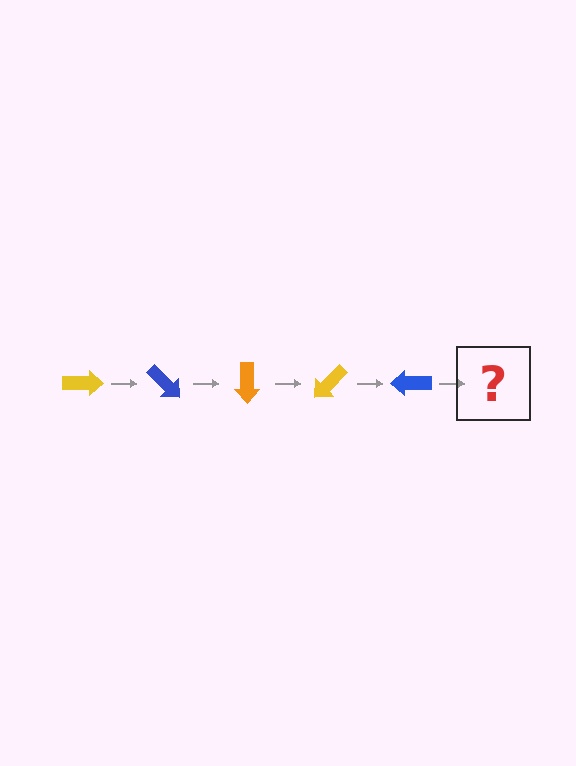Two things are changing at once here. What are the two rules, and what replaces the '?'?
The two rules are that it rotates 45 degrees each step and the color cycles through yellow, blue, and orange. The '?' should be an orange arrow, rotated 225 degrees from the start.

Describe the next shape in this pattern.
It should be an orange arrow, rotated 225 degrees from the start.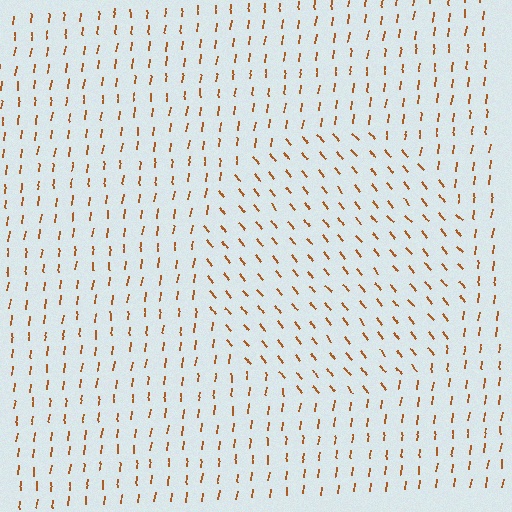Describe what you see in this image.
The image is filled with small brown line segments. A circle region in the image has lines oriented differently from the surrounding lines, creating a visible texture boundary.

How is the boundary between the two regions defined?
The boundary is defined purely by a change in line orientation (approximately 45 degrees difference). All lines are the same color and thickness.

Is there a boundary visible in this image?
Yes, there is a texture boundary formed by a change in line orientation.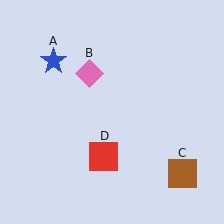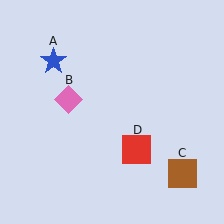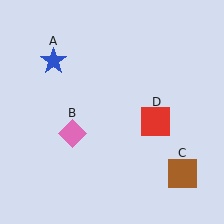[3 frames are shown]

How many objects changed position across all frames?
2 objects changed position: pink diamond (object B), red square (object D).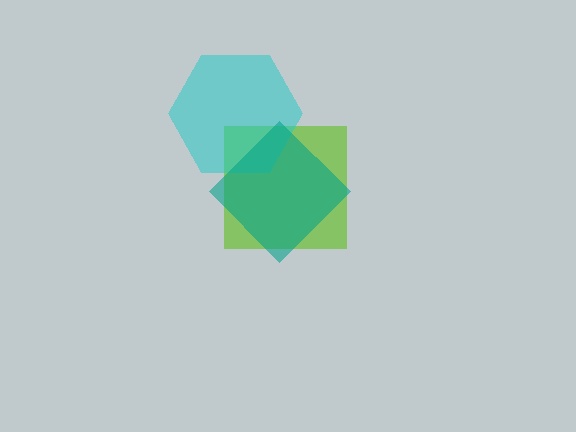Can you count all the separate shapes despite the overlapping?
Yes, there are 3 separate shapes.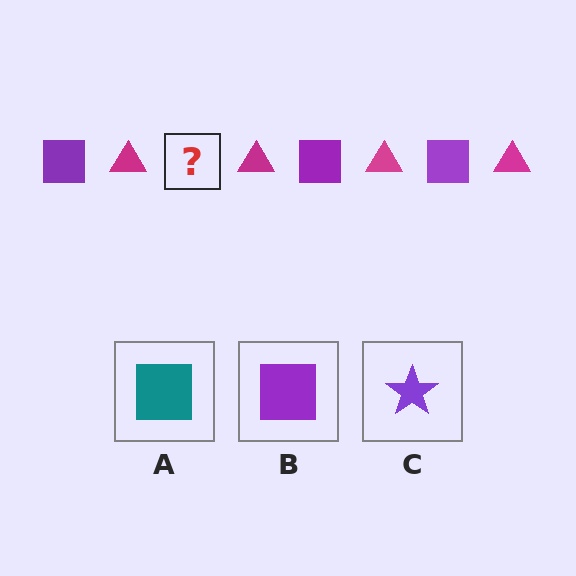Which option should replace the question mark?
Option B.